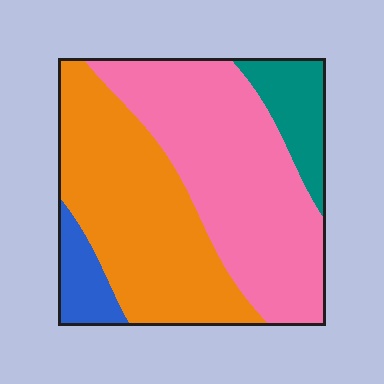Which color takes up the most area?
Pink, at roughly 45%.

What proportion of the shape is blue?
Blue covers around 5% of the shape.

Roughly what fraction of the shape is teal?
Teal covers roughly 10% of the shape.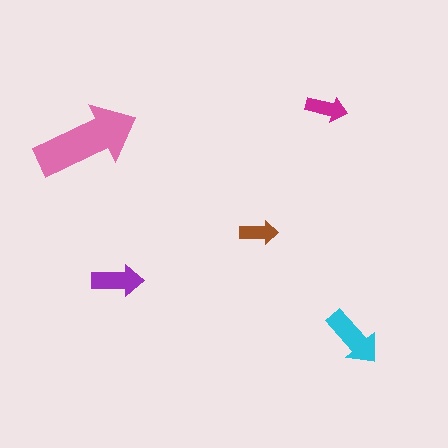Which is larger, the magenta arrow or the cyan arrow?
The cyan one.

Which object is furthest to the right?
The cyan arrow is rightmost.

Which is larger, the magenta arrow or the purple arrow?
The purple one.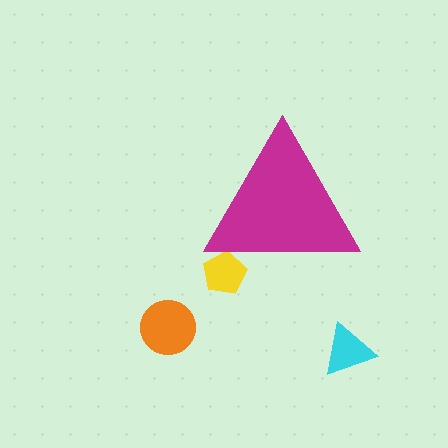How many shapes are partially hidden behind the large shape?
1 shape is partially hidden.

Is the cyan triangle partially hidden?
No, the cyan triangle is fully visible.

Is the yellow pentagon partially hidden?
Yes, the yellow pentagon is partially hidden behind the magenta triangle.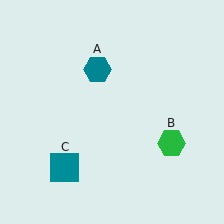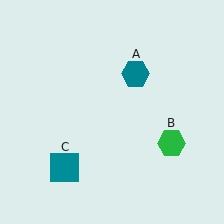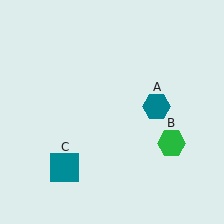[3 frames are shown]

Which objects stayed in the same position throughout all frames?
Green hexagon (object B) and teal square (object C) remained stationary.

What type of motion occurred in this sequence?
The teal hexagon (object A) rotated clockwise around the center of the scene.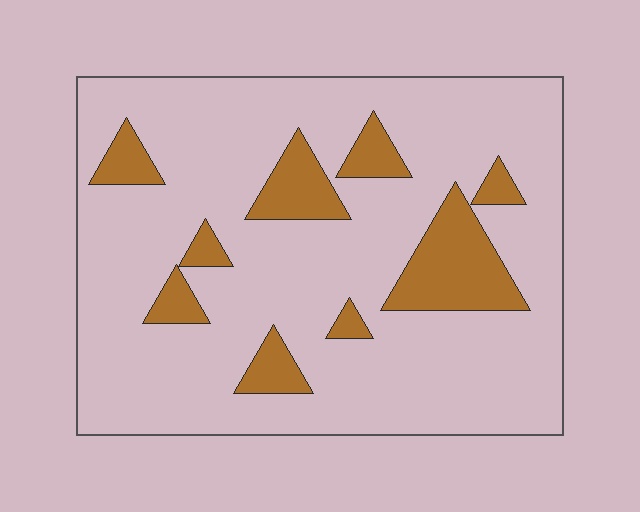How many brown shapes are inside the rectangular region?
9.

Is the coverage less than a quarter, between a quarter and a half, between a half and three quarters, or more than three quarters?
Less than a quarter.